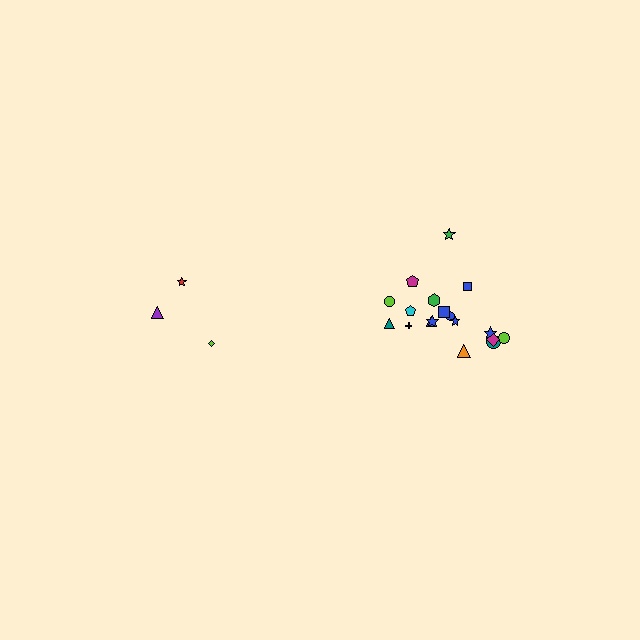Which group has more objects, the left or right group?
The right group.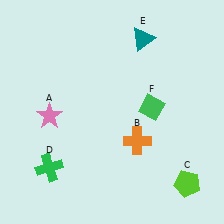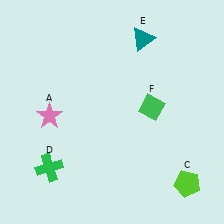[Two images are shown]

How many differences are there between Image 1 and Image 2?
There is 1 difference between the two images.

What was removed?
The orange cross (B) was removed in Image 2.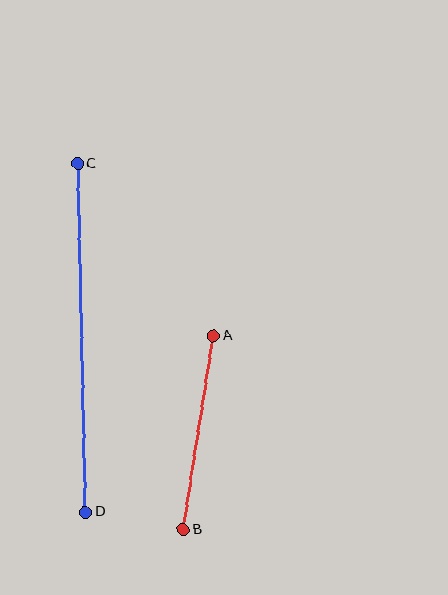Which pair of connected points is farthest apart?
Points C and D are farthest apart.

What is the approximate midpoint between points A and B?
The midpoint is at approximately (199, 433) pixels.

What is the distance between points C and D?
The distance is approximately 349 pixels.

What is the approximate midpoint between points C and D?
The midpoint is at approximately (82, 338) pixels.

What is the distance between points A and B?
The distance is approximately 196 pixels.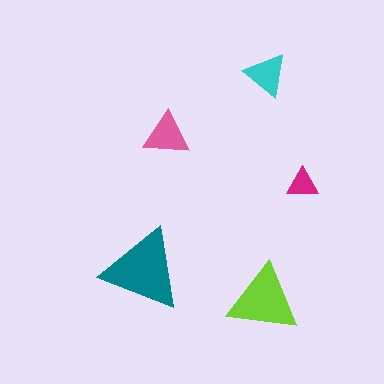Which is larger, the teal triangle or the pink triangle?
The teal one.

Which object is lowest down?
The lime triangle is bottommost.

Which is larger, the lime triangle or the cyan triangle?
The lime one.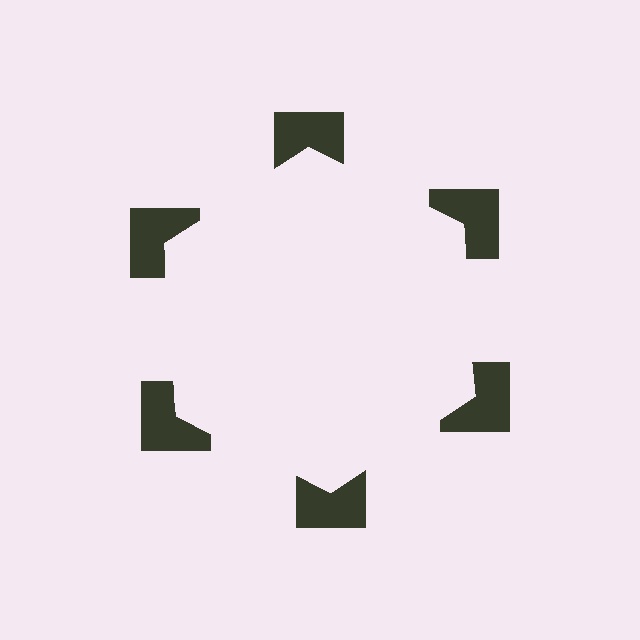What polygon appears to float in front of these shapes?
An illusory hexagon — its edges are inferred from the aligned wedge cuts in the notched squares, not physically drawn.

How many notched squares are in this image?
There are 6 — one at each vertex of the illusory hexagon.